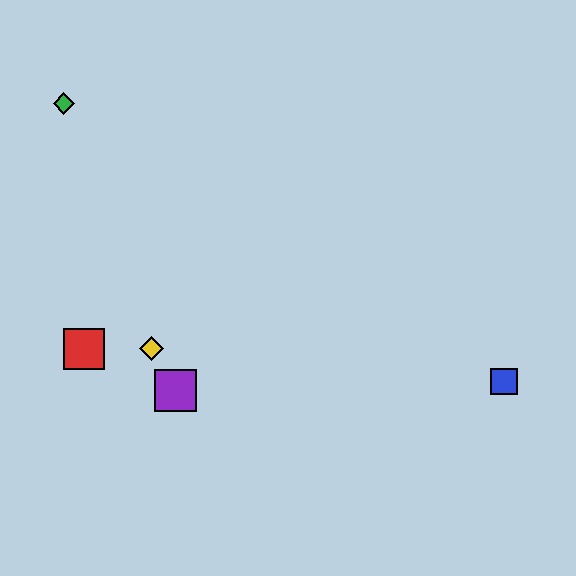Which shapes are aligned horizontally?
The red square, the yellow diamond are aligned horizontally.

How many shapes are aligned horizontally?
2 shapes (the red square, the yellow diamond) are aligned horizontally.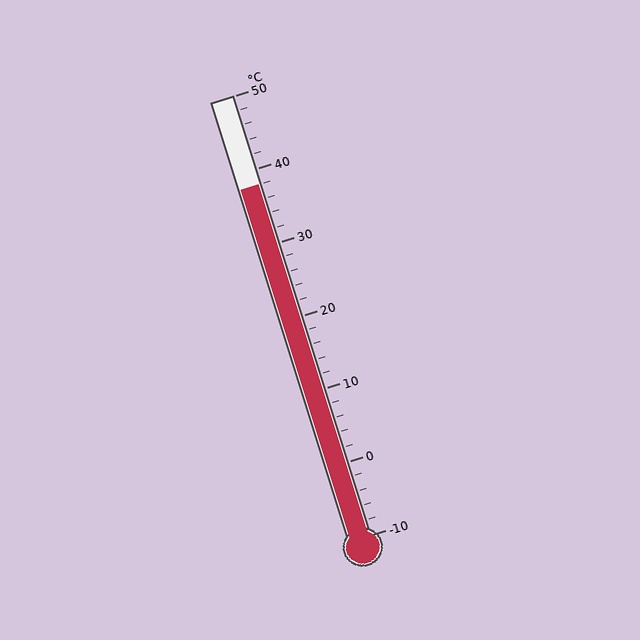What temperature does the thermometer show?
The thermometer shows approximately 38°C.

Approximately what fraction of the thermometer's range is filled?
The thermometer is filled to approximately 80% of its range.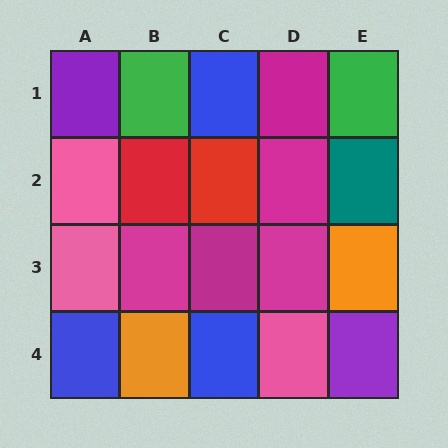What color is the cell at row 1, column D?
Magenta.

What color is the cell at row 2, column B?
Red.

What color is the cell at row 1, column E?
Green.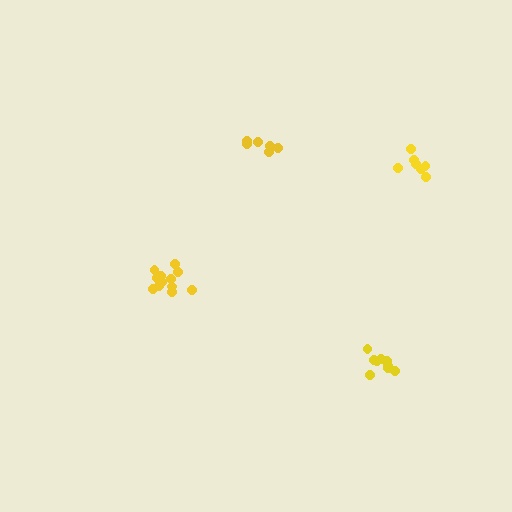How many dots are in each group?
Group 1: 6 dots, Group 2: 9 dots, Group 3: 7 dots, Group 4: 12 dots (34 total).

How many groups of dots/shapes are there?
There are 4 groups.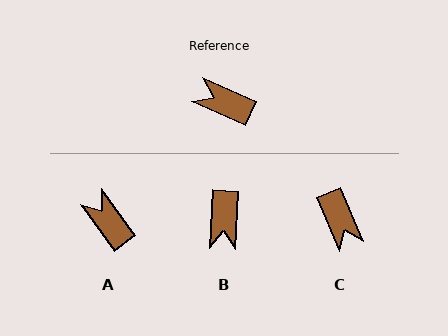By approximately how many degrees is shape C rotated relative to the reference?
Approximately 137 degrees counter-clockwise.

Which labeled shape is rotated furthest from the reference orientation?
C, about 137 degrees away.